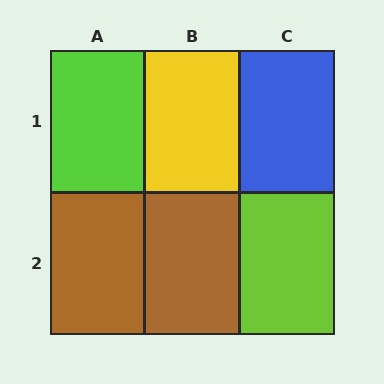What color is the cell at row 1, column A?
Lime.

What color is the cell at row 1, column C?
Blue.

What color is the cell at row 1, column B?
Yellow.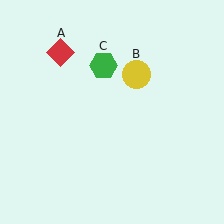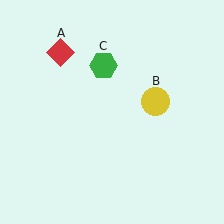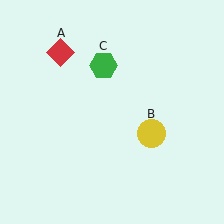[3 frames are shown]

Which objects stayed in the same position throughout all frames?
Red diamond (object A) and green hexagon (object C) remained stationary.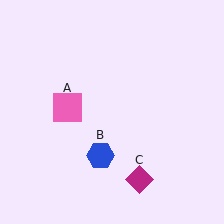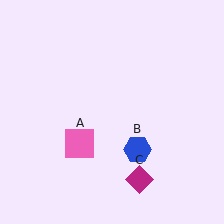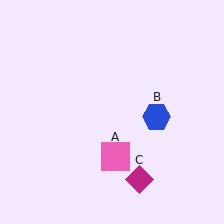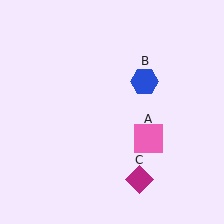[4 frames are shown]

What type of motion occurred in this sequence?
The pink square (object A), blue hexagon (object B) rotated counterclockwise around the center of the scene.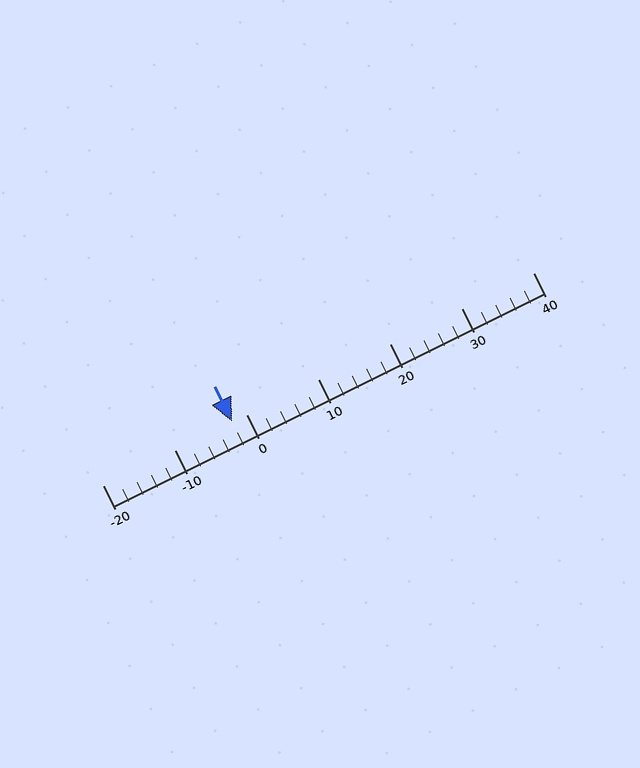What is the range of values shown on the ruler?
The ruler shows values from -20 to 40.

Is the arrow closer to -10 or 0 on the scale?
The arrow is closer to 0.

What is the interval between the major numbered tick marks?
The major tick marks are spaced 10 units apart.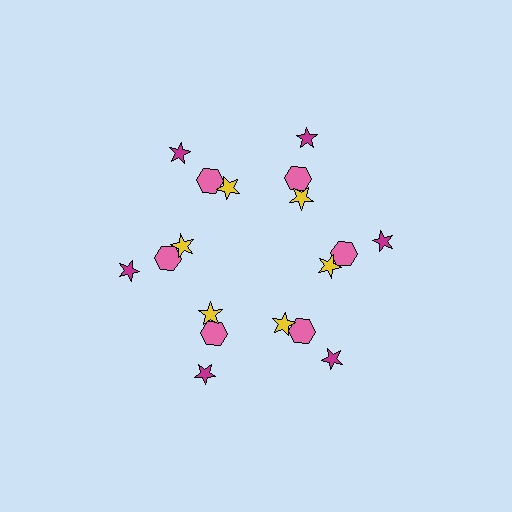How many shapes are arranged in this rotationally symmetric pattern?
There are 18 shapes, arranged in 6 groups of 3.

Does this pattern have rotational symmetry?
Yes, this pattern has 6-fold rotational symmetry. It looks the same after rotating 60 degrees around the center.